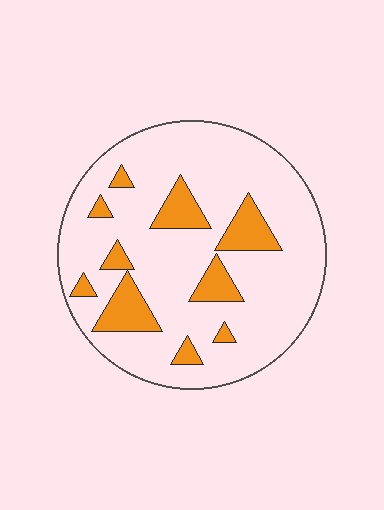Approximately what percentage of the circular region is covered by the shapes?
Approximately 15%.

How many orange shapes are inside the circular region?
10.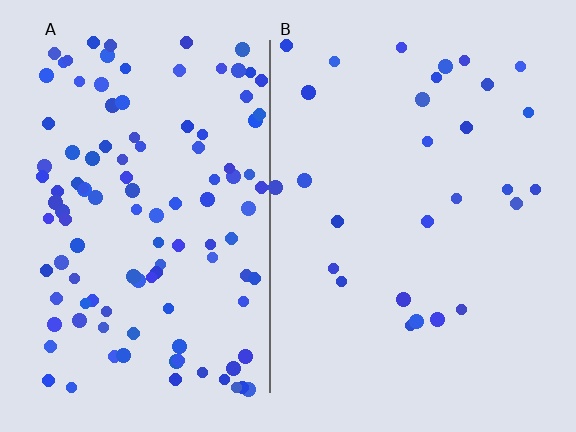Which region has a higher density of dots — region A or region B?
A (the left).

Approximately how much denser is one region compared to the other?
Approximately 4.0× — region A over region B.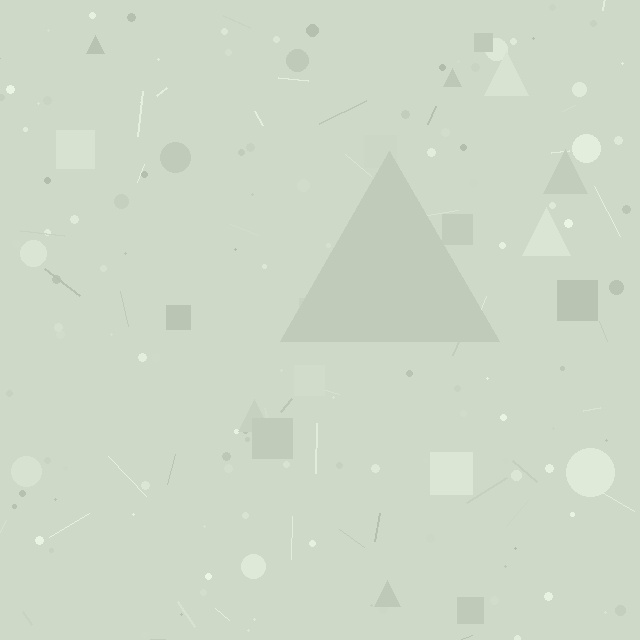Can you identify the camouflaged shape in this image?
The camouflaged shape is a triangle.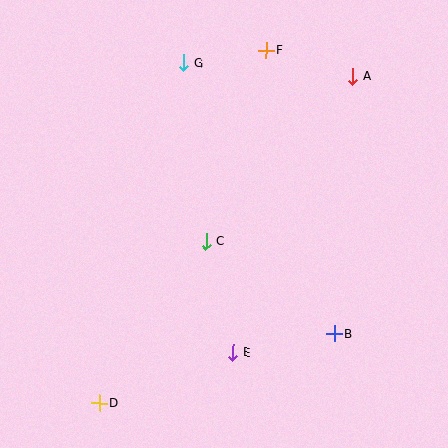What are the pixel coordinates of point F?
Point F is at (266, 50).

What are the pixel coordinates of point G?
Point G is at (184, 63).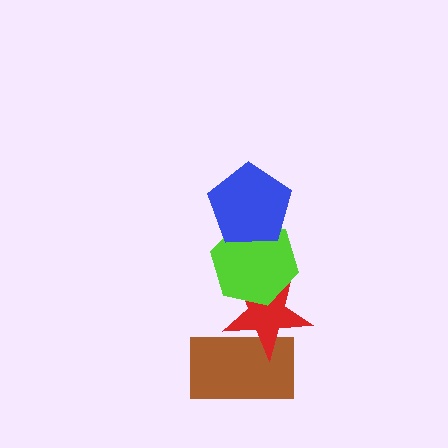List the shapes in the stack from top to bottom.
From top to bottom: the blue pentagon, the lime hexagon, the red star, the brown rectangle.